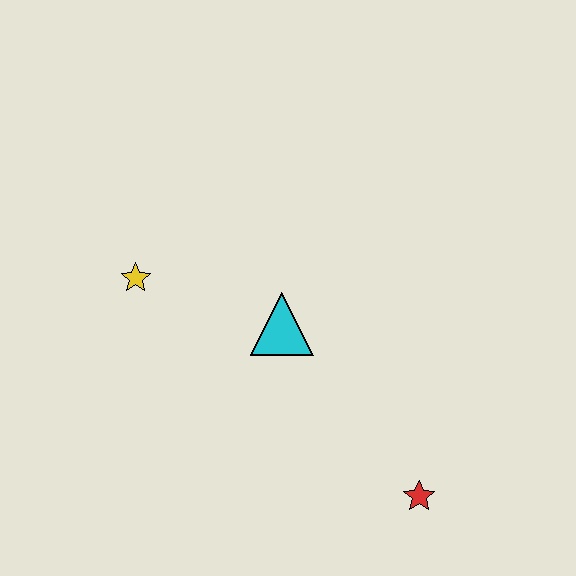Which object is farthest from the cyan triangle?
The red star is farthest from the cyan triangle.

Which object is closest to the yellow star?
The cyan triangle is closest to the yellow star.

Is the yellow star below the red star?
No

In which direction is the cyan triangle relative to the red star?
The cyan triangle is above the red star.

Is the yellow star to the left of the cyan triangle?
Yes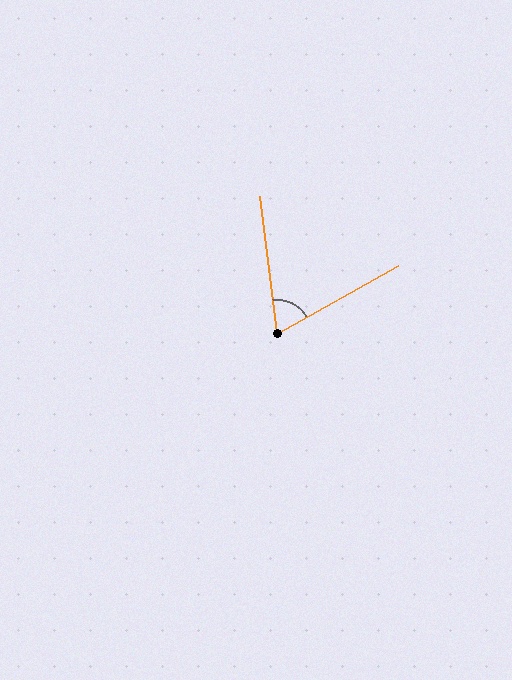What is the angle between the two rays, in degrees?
Approximately 68 degrees.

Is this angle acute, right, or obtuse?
It is acute.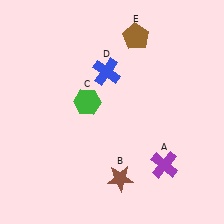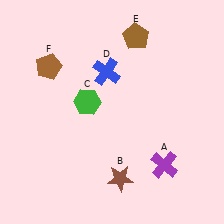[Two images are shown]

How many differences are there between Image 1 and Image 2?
There is 1 difference between the two images.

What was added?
A brown pentagon (F) was added in Image 2.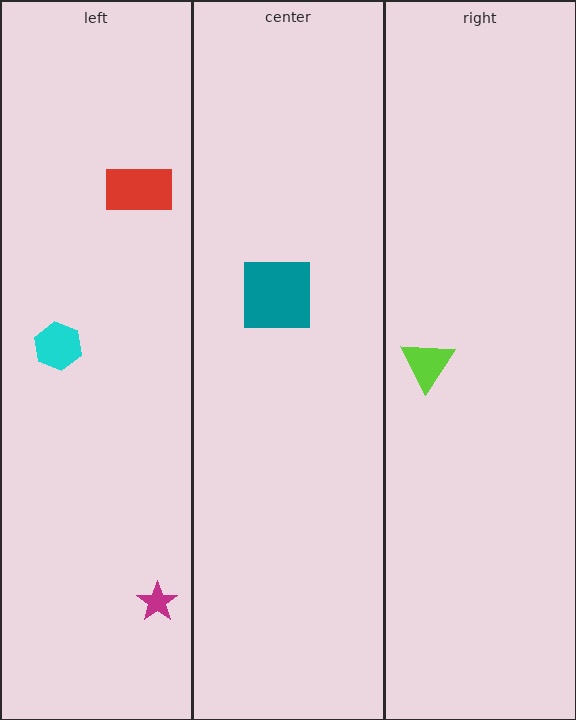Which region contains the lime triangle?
The right region.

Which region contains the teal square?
The center region.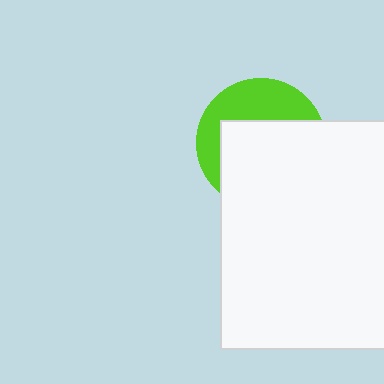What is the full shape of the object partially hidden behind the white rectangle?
The partially hidden object is a lime circle.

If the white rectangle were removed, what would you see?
You would see the complete lime circle.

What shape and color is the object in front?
The object in front is a white rectangle.